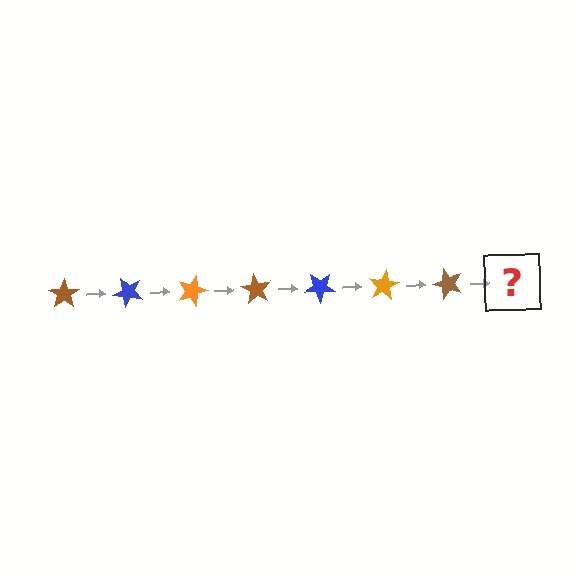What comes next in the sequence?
The next element should be a blue star, rotated 315 degrees from the start.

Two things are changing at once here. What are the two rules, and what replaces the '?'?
The two rules are that it rotates 45 degrees each step and the color cycles through brown, blue, and orange. The '?' should be a blue star, rotated 315 degrees from the start.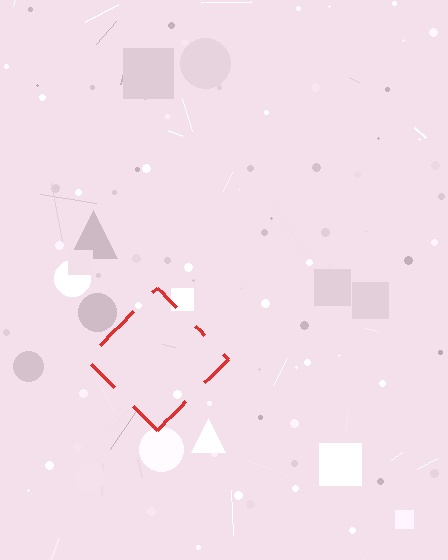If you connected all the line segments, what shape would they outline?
They would outline a diamond.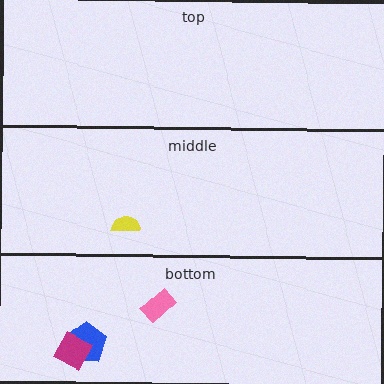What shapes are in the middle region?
The yellow semicircle.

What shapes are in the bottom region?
The blue pentagon, the magenta square, the pink rectangle.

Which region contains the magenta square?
The bottom region.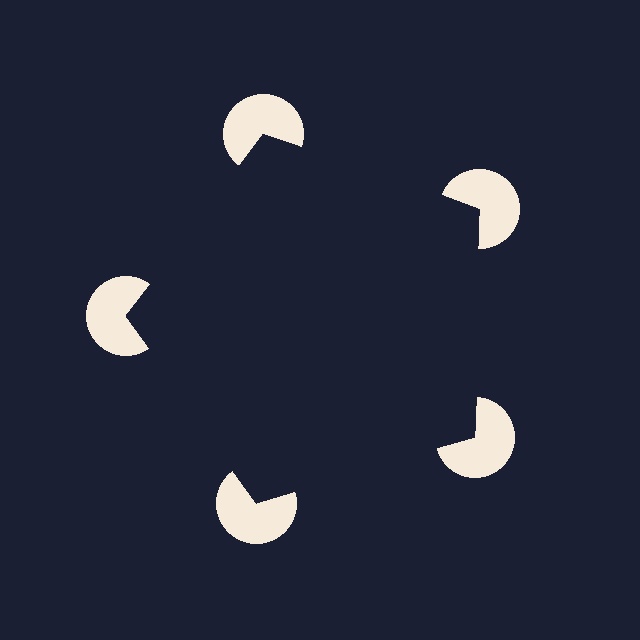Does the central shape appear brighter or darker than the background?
It typically appears slightly darker than the background, even though no actual brightness change is drawn.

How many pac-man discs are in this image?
There are 5 — one at each vertex of the illusory pentagon.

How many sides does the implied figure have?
5 sides.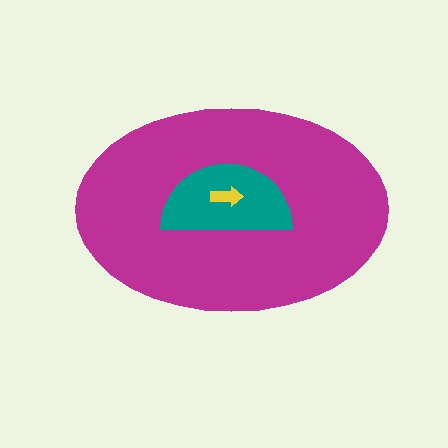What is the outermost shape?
The magenta ellipse.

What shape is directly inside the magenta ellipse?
The teal semicircle.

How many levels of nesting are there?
3.